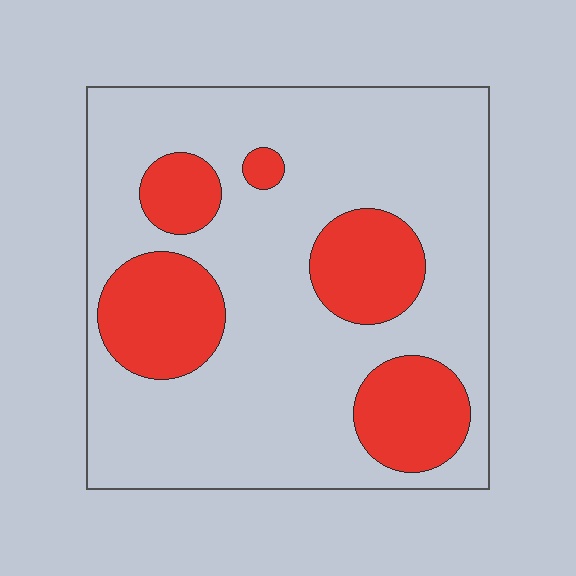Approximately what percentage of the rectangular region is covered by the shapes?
Approximately 25%.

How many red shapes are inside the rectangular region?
5.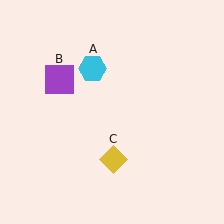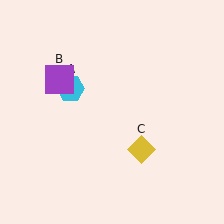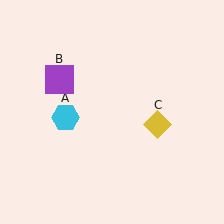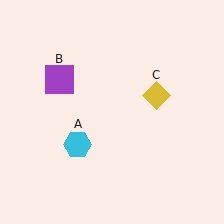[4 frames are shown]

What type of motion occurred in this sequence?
The cyan hexagon (object A), yellow diamond (object C) rotated counterclockwise around the center of the scene.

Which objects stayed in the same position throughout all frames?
Purple square (object B) remained stationary.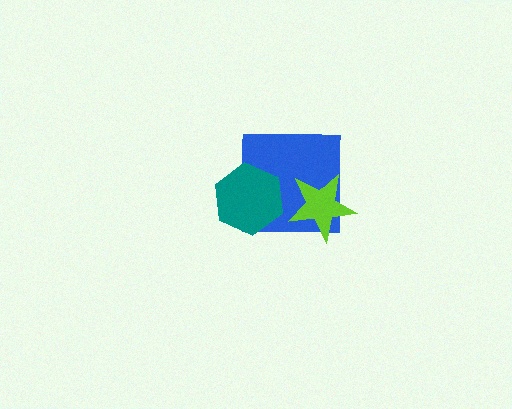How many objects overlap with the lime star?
1 object overlaps with the lime star.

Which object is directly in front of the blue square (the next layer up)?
The lime star is directly in front of the blue square.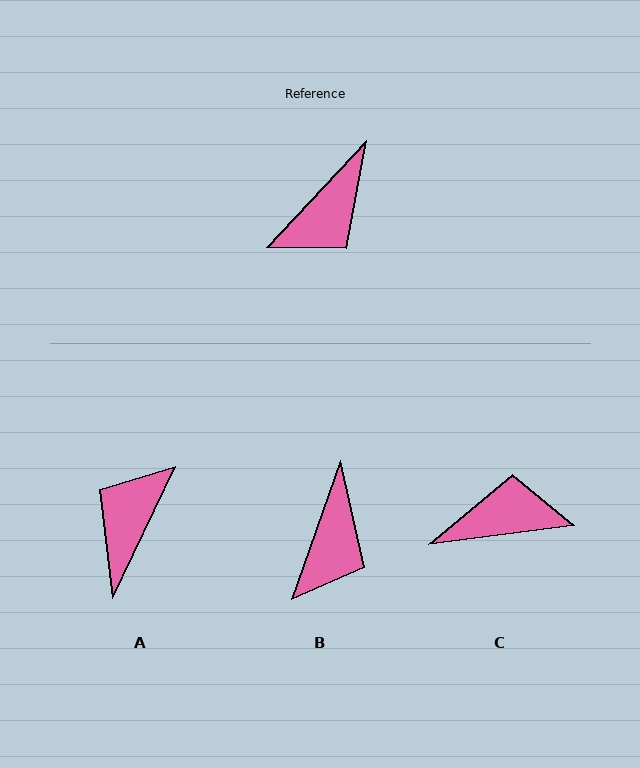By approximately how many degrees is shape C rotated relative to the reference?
Approximately 141 degrees counter-clockwise.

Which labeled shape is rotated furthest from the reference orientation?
A, about 162 degrees away.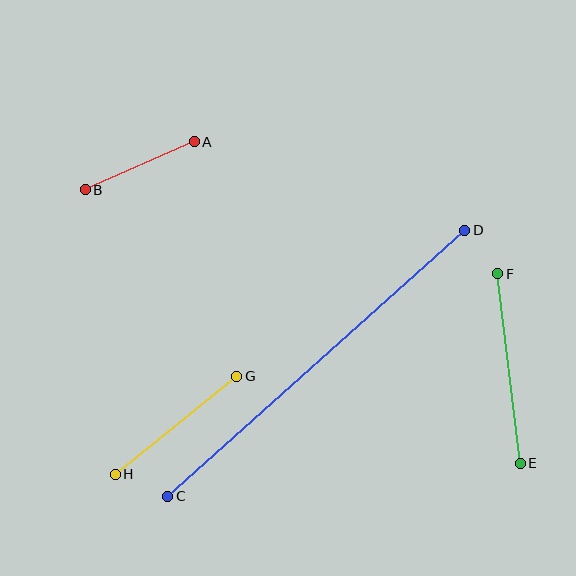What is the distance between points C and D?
The distance is approximately 399 pixels.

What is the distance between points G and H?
The distance is approximately 156 pixels.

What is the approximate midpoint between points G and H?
The midpoint is at approximately (176, 425) pixels.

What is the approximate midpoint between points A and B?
The midpoint is at approximately (140, 166) pixels.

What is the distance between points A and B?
The distance is approximately 119 pixels.